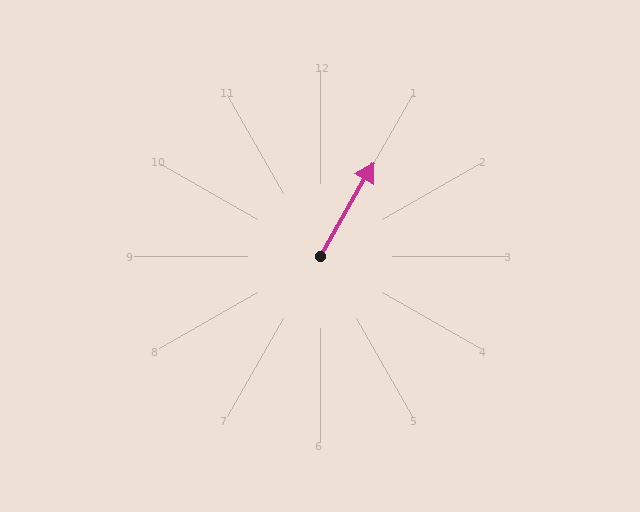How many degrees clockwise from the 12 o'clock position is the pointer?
Approximately 30 degrees.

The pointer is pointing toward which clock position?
Roughly 1 o'clock.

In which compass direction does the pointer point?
Northeast.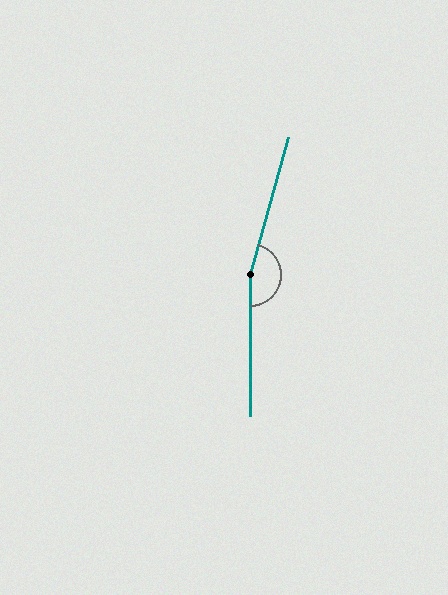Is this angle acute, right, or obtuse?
It is obtuse.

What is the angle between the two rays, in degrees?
Approximately 164 degrees.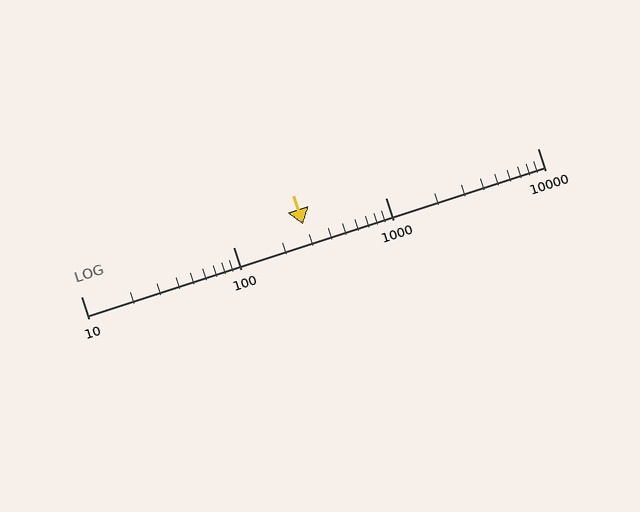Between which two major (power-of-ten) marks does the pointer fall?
The pointer is between 100 and 1000.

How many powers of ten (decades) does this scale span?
The scale spans 3 decades, from 10 to 10000.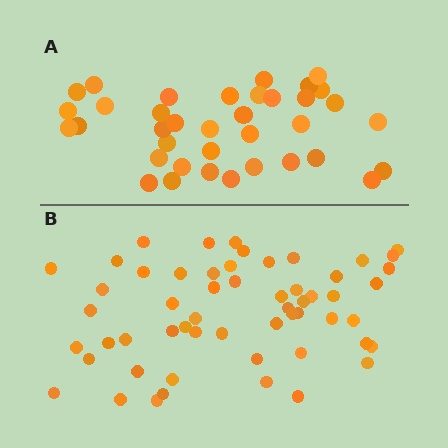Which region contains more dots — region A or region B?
Region B (the bottom region) has more dots.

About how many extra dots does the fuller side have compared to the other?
Region B has approximately 20 more dots than region A.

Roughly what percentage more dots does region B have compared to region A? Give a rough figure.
About 50% more.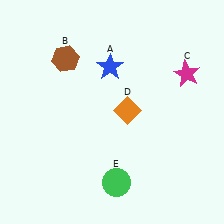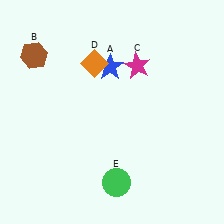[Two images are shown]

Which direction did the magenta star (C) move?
The magenta star (C) moved left.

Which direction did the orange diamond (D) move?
The orange diamond (D) moved up.